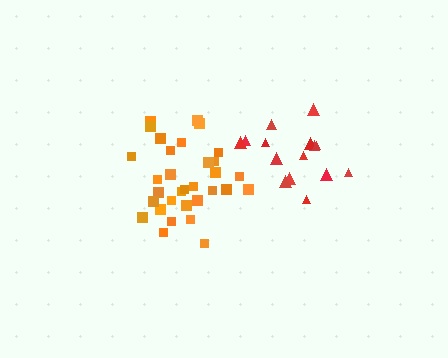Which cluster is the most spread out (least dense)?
Red.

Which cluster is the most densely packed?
Orange.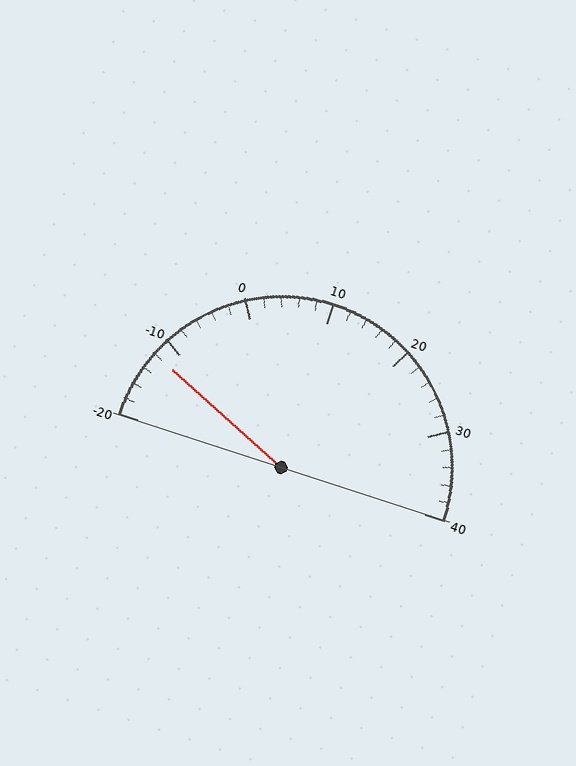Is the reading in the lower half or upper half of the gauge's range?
The reading is in the lower half of the range (-20 to 40).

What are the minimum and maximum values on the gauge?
The gauge ranges from -20 to 40.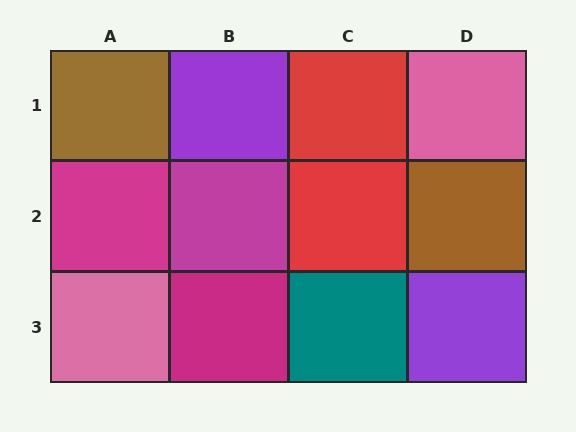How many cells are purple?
2 cells are purple.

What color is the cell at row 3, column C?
Teal.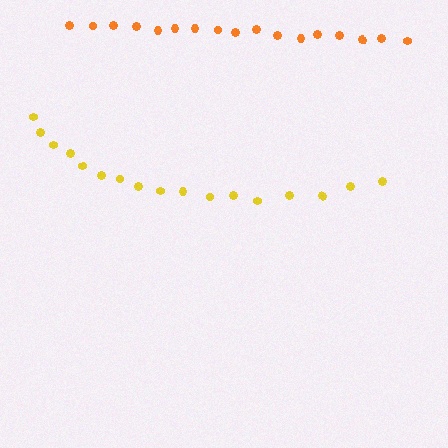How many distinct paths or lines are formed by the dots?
There are 2 distinct paths.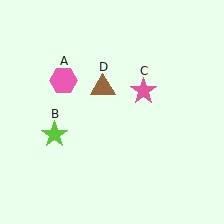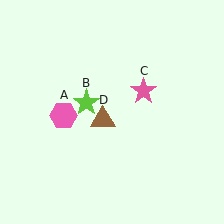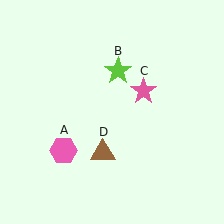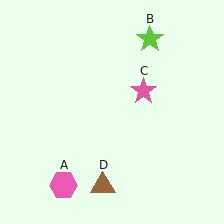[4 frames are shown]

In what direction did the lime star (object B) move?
The lime star (object B) moved up and to the right.